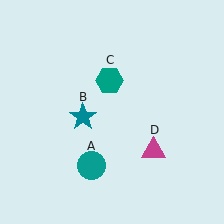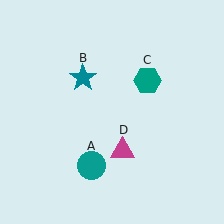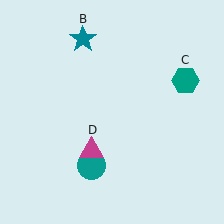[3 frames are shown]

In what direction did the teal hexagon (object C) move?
The teal hexagon (object C) moved right.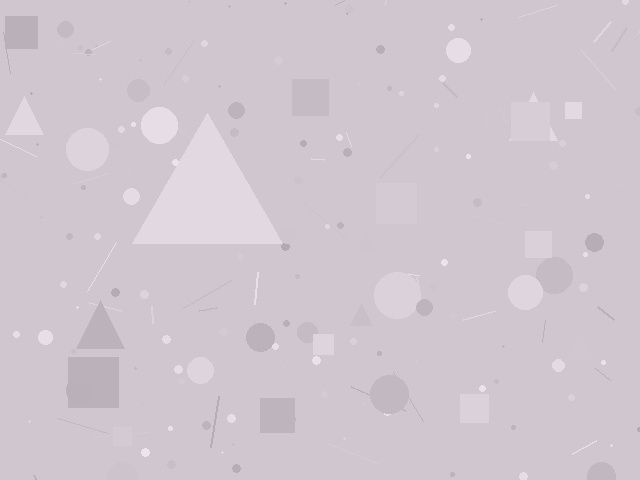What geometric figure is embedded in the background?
A triangle is embedded in the background.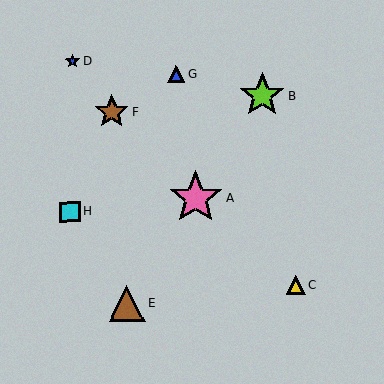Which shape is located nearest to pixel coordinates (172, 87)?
The blue triangle (labeled G) at (176, 74) is nearest to that location.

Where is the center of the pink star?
The center of the pink star is at (196, 198).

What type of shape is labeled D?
Shape D is a blue star.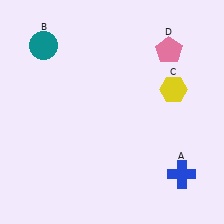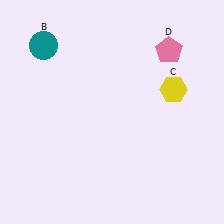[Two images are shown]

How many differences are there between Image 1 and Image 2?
There is 1 difference between the two images.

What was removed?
The blue cross (A) was removed in Image 2.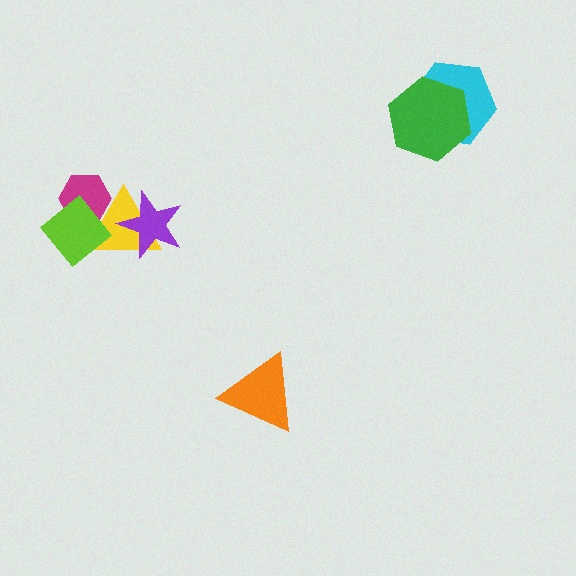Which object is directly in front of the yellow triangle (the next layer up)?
The purple star is directly in front of the yellow triangle.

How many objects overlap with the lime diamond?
2 objects overlap with the lime diamond.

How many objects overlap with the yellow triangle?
3 objects overlap with the yellow triangle.